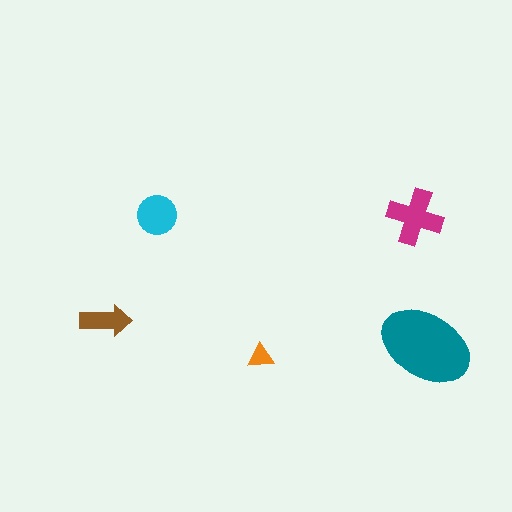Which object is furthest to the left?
The brown arrow is leftmost.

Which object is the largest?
The teal ellipse.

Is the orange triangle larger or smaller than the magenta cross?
Smaller.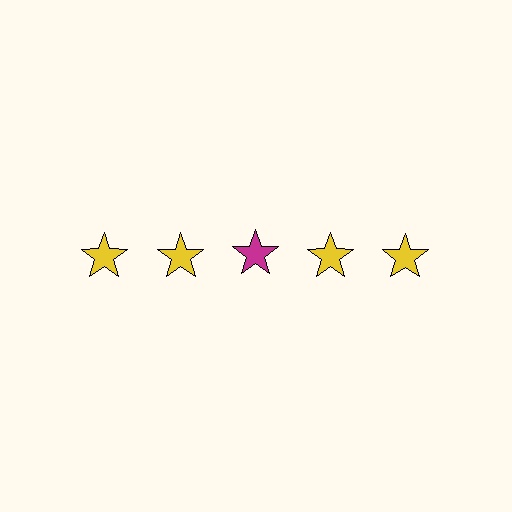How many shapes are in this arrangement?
There are 5 shapes arranged in a grid pattern.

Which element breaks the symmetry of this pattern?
The magenta star in the top row, center column breaks the symmetry. All other shapes are yellow stars.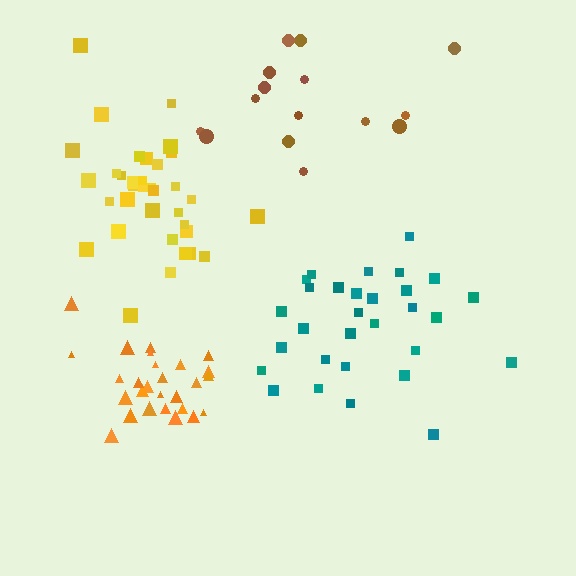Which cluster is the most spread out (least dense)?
Brown.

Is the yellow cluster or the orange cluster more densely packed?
Orange.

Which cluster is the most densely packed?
Orange.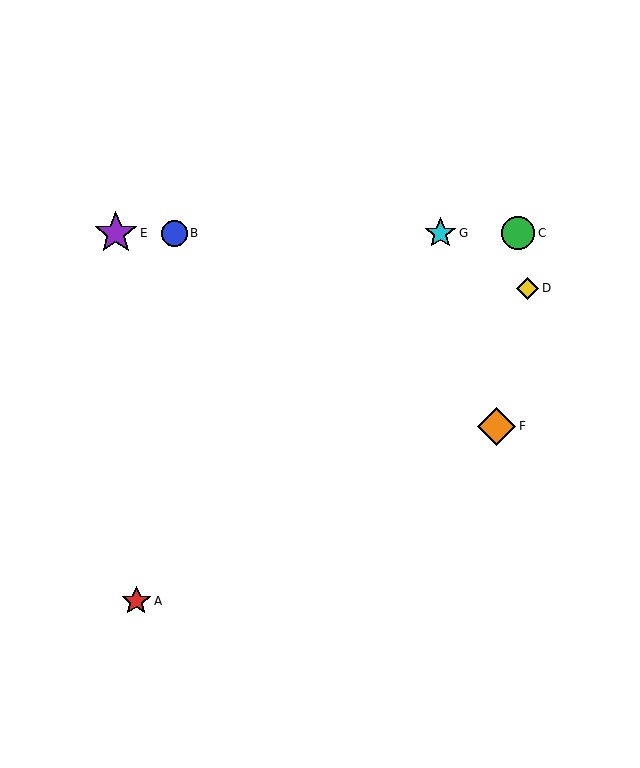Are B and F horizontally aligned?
No, B is at y≈233 and F is at y≈426.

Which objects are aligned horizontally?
Objects B, C, E, G are aligned horizontally.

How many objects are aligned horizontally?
4 objects (B, C, E, G) are aligned horizontally.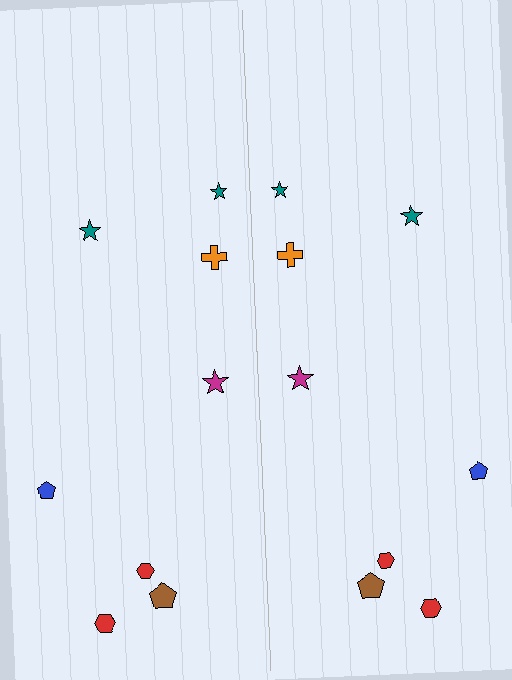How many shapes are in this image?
There are 16 shapes in this image.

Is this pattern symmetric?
Yes, this pattern has bilateral (reflection) symmetry.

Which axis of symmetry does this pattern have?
The pattern has a vertical axis of symmetry running through the center of the image.